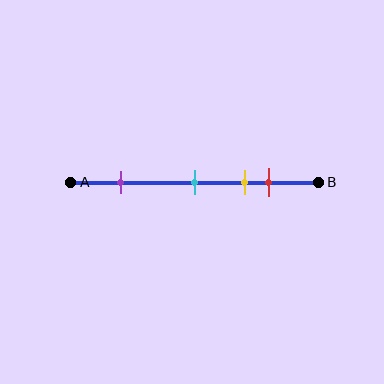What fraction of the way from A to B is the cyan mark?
The cyan mark is approximately 50% (0.5) of the way from A to B.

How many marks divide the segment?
There are 4 marks dividing the segment.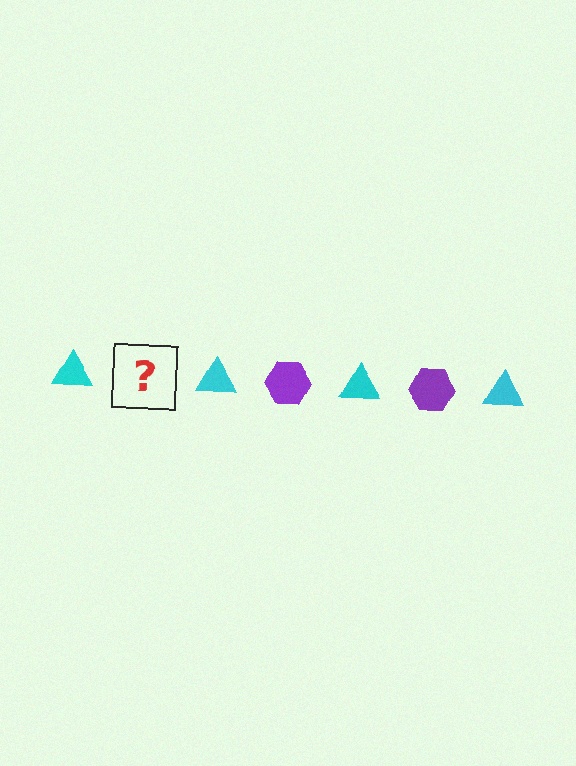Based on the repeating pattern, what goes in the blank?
The blank should be a purple hexagon.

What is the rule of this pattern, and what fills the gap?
The rule is that the pattern alternates between cyan triangle and purple hexagon. The gap should be filled with a purple hexagon.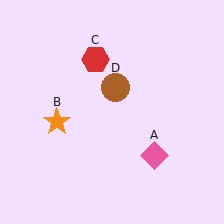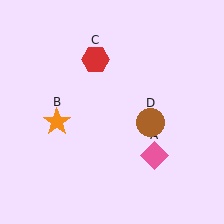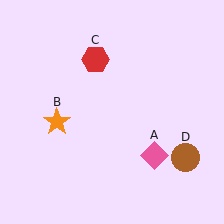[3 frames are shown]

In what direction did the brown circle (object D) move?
The brown circle (object D) moved down and to the right.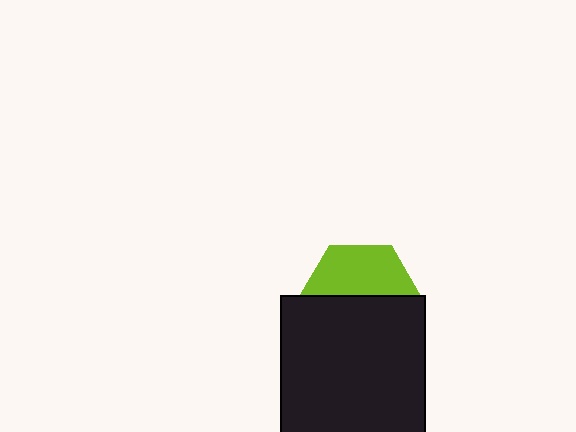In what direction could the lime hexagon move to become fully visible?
The lime hexagon could move up. That would shift it out from behind the black square entirely.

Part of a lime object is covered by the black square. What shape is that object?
It is a hexagon.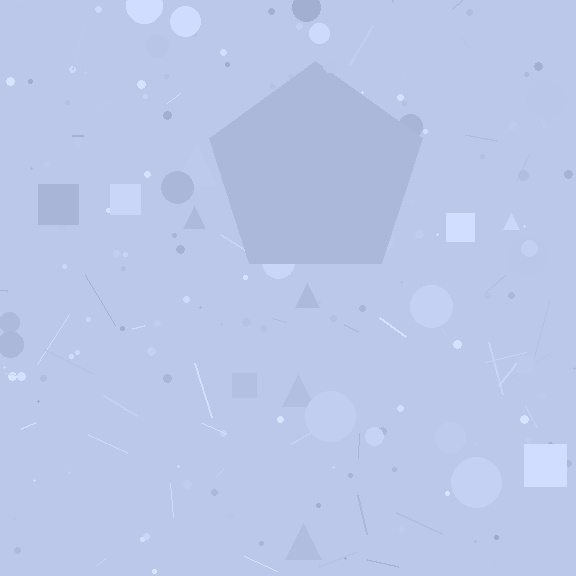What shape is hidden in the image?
A pentagon is hidden in the image.